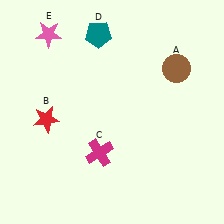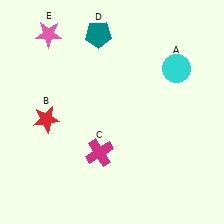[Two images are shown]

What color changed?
The circle (A) changed from brown in Image 1 to cyan in Image 2.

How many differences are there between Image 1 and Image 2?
There is 1 difference between the two images.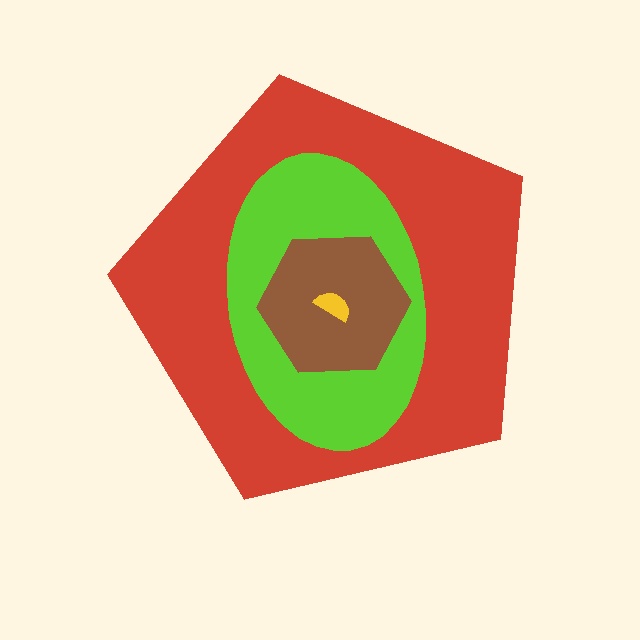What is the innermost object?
The yellow semicircle.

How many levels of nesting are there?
4.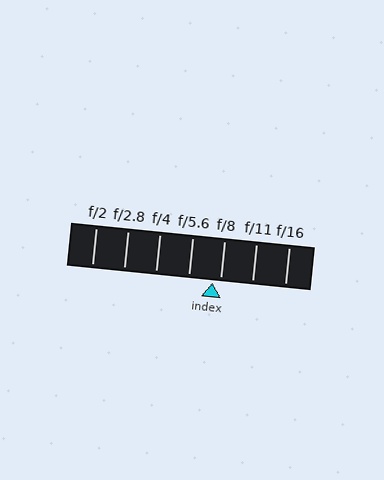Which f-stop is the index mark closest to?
The index mark is closest to f/8.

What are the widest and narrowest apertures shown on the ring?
The widest aperture shown is f/2 and the narrowest is f/16.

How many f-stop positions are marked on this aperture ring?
There are 7 f-stop positions marked.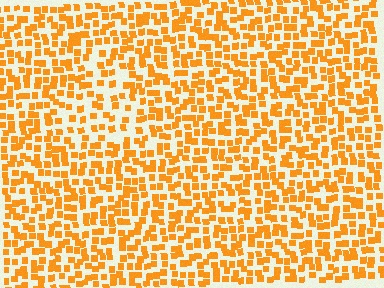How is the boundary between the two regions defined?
The boundary is defined by a change in element density (approximately 1.6x ratio). All elements are the same color, size, and shape.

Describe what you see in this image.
The image contains small orange elements arranged at two different densities. A triangle-shaped region is visible where the elements are less densely packed than the surrounding area.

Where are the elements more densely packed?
The elements are more densely packed outside the triangle boundary.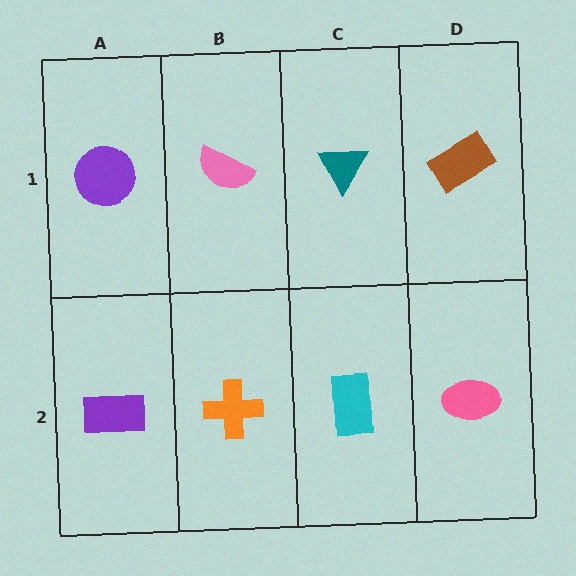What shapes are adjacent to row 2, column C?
A teal triangle (row 1, column C), an orange cross (row 2, column B), a pink ellipse (row 2, column D).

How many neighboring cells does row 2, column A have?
2.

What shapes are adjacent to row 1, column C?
A cyan rectangle (row 2, column C), a pink semicircle (row 1, column B), a brown rectangle (row 1, column D).